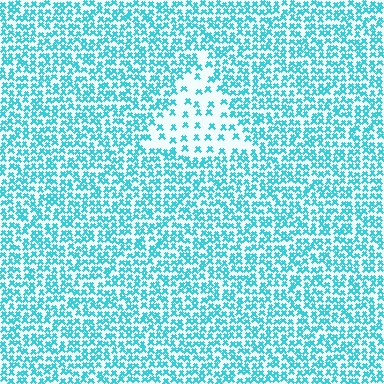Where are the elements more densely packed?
The elements are more densely packed outside the triangle boundary.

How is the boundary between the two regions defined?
The boundary is defined by a change in element density (approximately 2.6x ratio). All elements are the same color, size, and shape.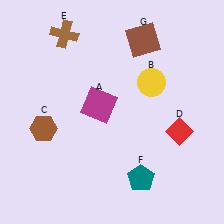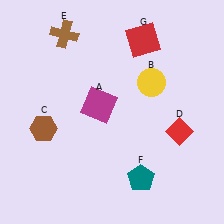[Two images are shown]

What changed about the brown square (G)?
In Image 1, G is brown. In Image 2, it changed to red.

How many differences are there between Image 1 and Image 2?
There is 1 difference between the two images.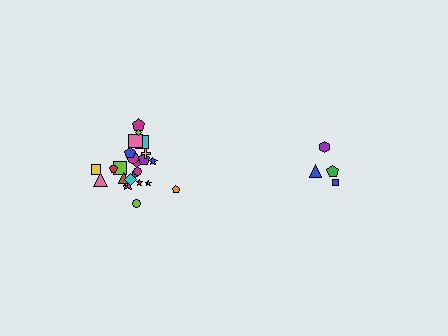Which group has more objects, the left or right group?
The left group.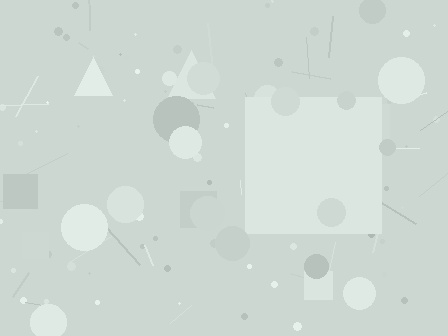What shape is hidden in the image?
A square is hidden in the image.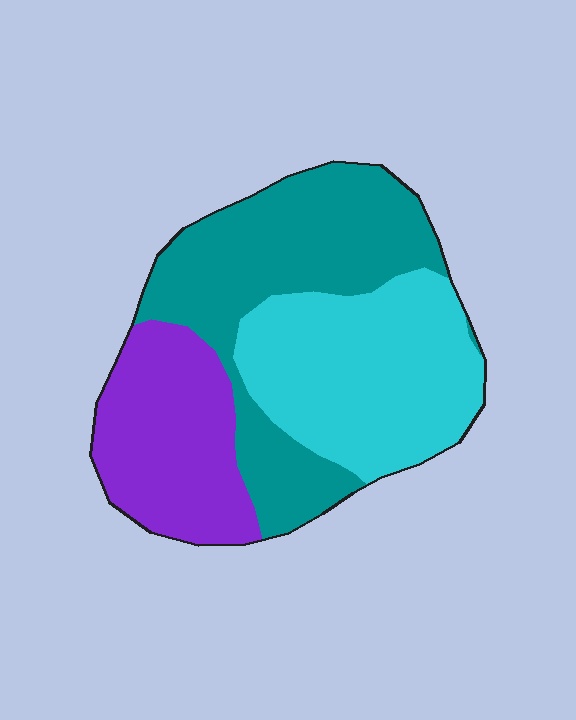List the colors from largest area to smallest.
From largest to smallest: teal, cyan, purple.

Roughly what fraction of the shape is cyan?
Cyan takes up about one third (1/3) of the shape.